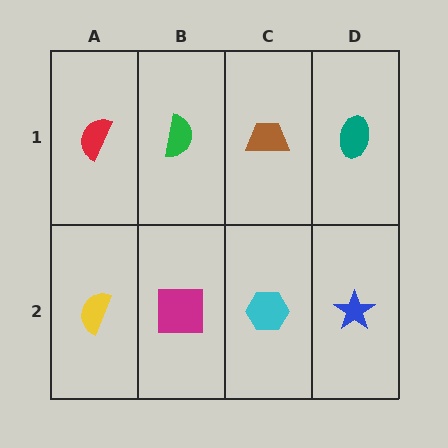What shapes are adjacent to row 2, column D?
A teal ellipse (row 1, column D), a cyan hexagon (row 2, column C).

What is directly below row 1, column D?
A blue star.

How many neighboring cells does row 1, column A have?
2.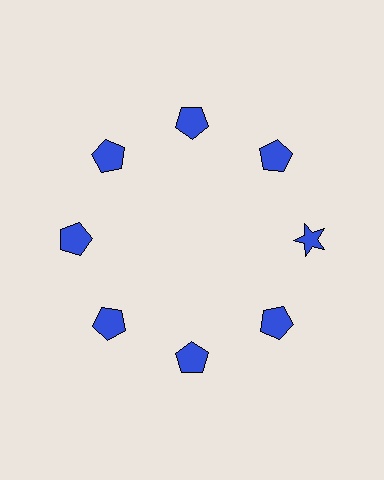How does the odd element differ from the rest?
It has a different shape: star instead of pentagon.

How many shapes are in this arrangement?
There are 8 shapes arranged in a ring pattern.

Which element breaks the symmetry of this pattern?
The blue star at roughly the 3 o'clock position breaks the symmetry. All other shapes are blue pentagons.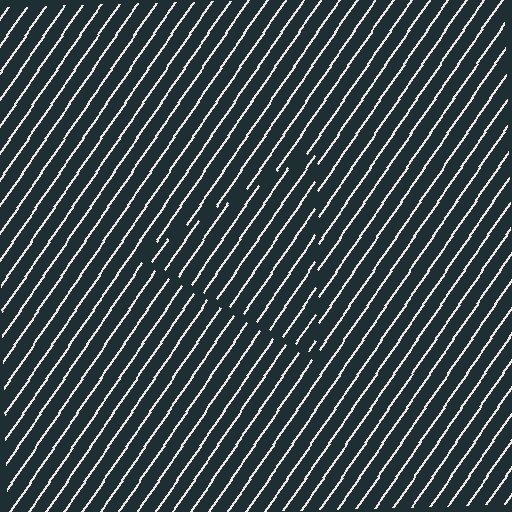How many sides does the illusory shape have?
3 sides — the line-ends trace a triangle.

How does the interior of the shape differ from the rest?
The interior of the shape contains the same grating, shifted by half a period — the contour is defined by the phase discontinuity where line-ends from the inner and outer gratings abut.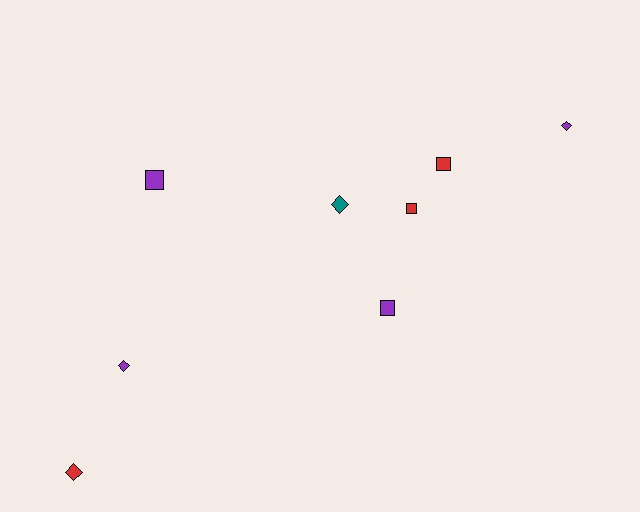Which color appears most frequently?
Purple, with 4 objects.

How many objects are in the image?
There are 8 objects.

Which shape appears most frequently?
Square, with 4 objects.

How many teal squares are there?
There are no teal squares.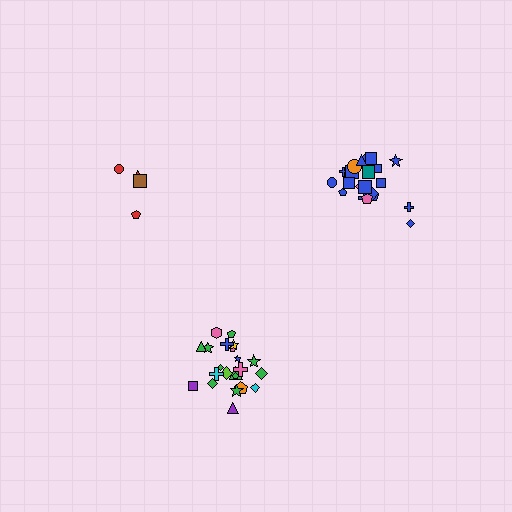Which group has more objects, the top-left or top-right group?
The top-right group.